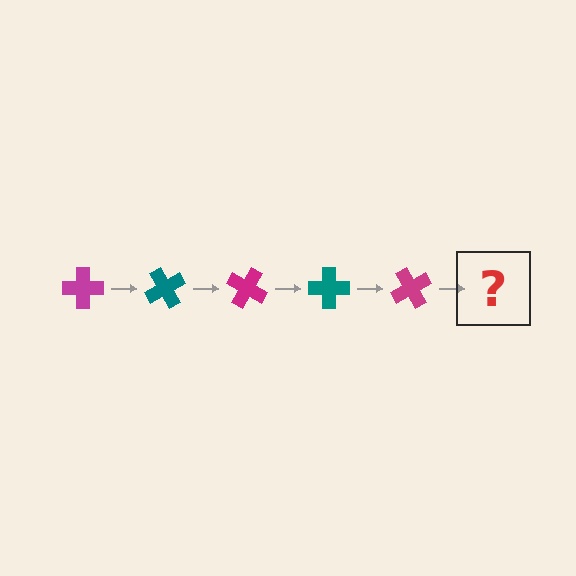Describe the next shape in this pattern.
It should be a teal cross, rotated 300 degrees from the start.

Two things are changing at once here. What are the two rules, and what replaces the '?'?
The two rules are that it rotates 60 degrees each step and the color cycles through magenta and teal. The '?' should be a teal cross, rotated 300 degrees from the start.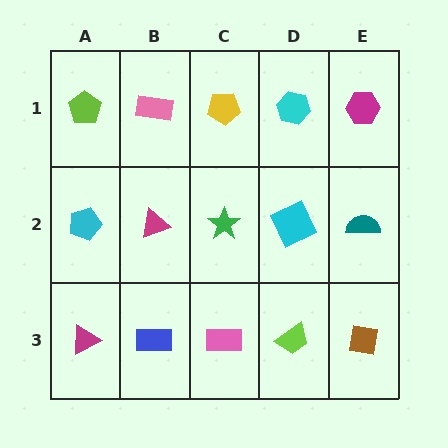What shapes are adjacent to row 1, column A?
A cyan pentagon (row 2, column A), a pink rectangle (row 1, column B).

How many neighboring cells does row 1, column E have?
2.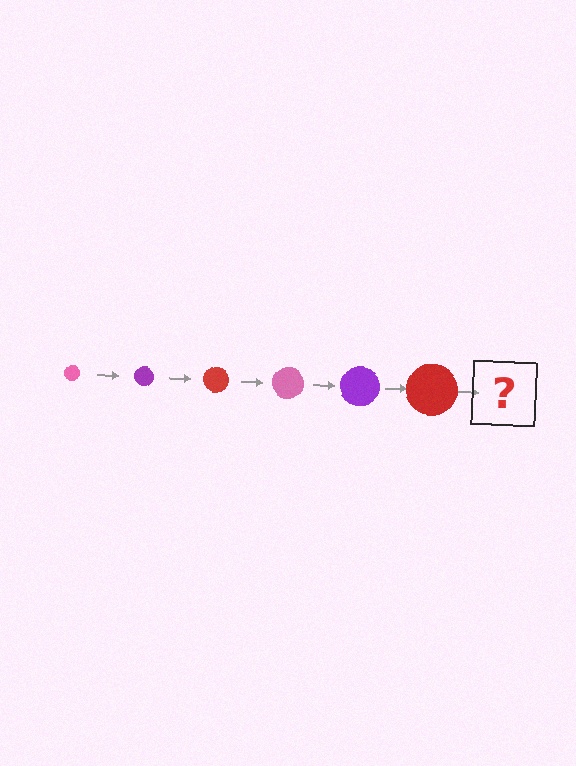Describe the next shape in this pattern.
It should be a pink circle, larger than the previous one.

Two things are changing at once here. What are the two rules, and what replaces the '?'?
The two rules are that the circle grows larger each step and the color cycles through pink, purple, and red. The '?' should be a pink circle, larger than the previous one.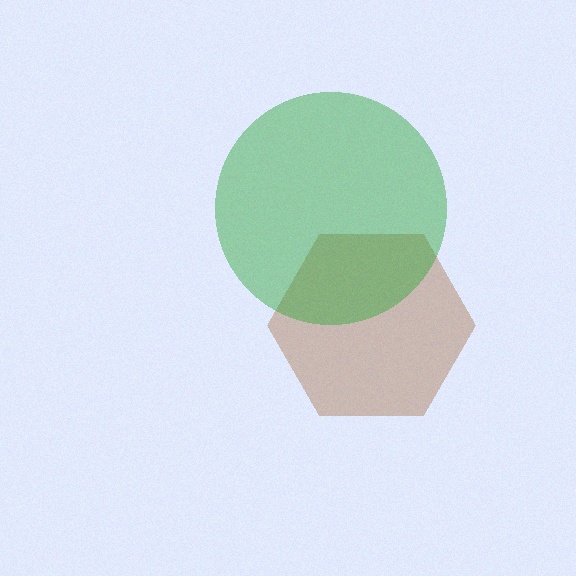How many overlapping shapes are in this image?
There are 2 overlapping shapes in the image.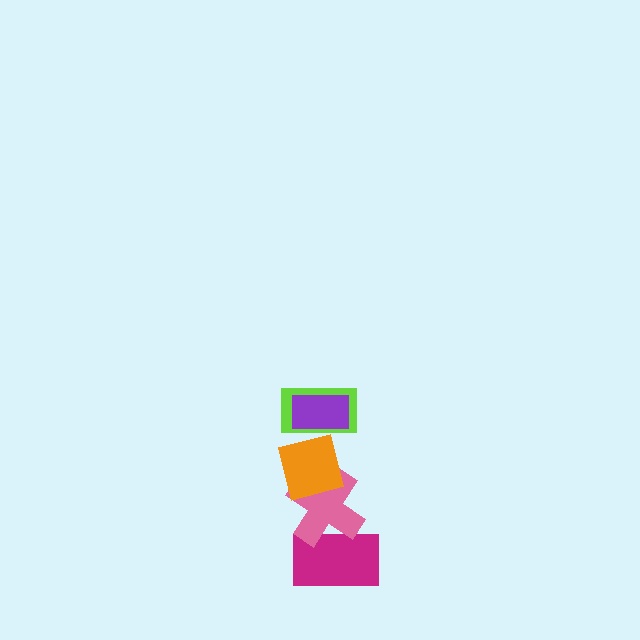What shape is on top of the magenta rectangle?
The pink cross is on top of the magenta rectangle.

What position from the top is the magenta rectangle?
The magenta rectangle is 5th from the top.